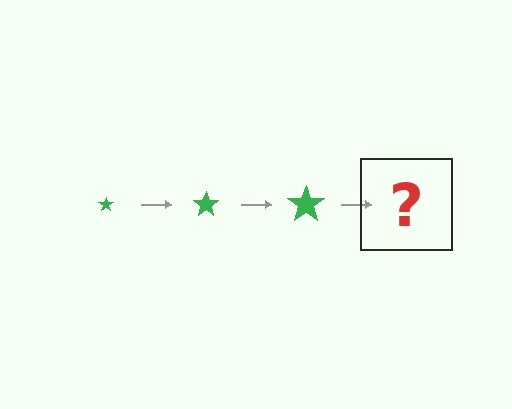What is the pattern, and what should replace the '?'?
The pattern is that the star gets progressively larger each step. The '?' should be a green star, larger than the previous one.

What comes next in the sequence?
The next element should be a green star, larger than the previous one.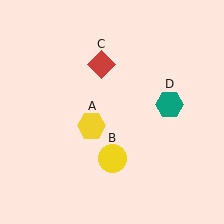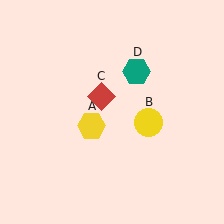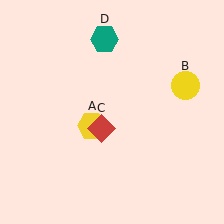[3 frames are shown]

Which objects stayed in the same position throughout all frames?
Yellow hexagon (object A) remained stationary.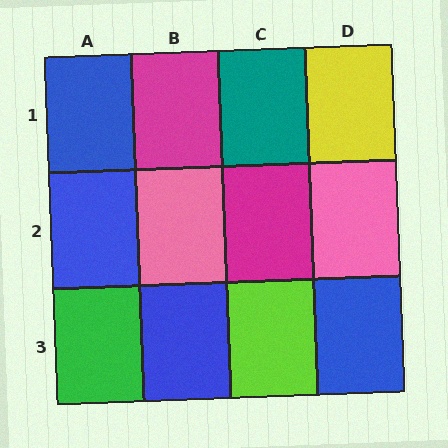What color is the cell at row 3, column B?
Blue.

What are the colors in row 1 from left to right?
Blue, magenta, teal, yellow.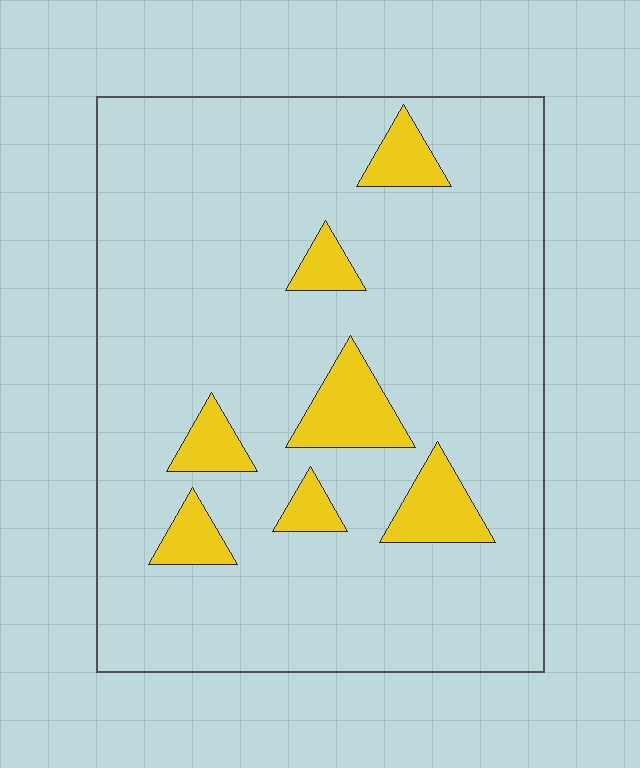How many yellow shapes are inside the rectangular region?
7.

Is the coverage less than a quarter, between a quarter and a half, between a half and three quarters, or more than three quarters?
Less than a quarter.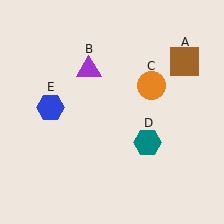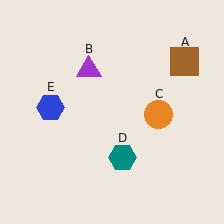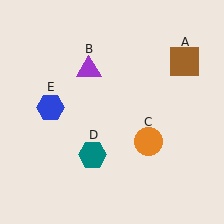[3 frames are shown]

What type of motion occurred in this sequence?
The orange circle (object C), teal hexagon (object D) rotated clockwise around the center of the scene.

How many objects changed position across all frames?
2 objects changed position: orange circle (object C), teal hexagon (object D).